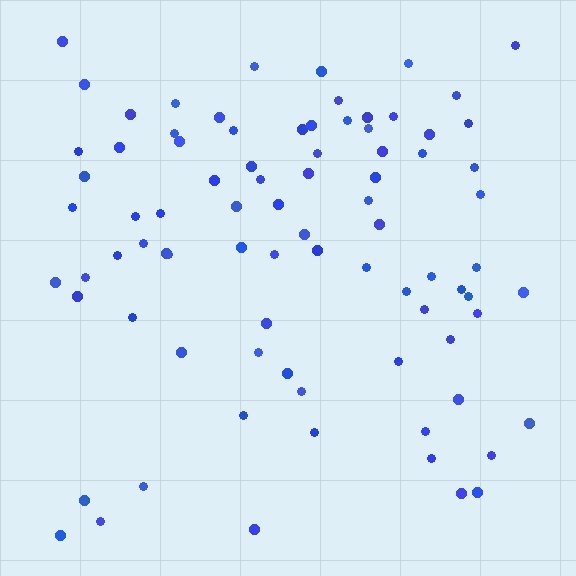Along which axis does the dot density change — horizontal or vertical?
Vertical.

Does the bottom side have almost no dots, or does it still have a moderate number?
Still a moderate number, just noticeably fewer than the top.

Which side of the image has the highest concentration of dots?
The top.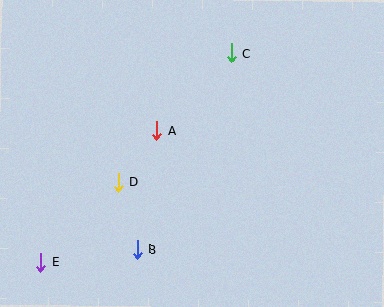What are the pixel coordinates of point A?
Point A is at (157, 130).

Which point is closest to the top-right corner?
Point C is closest to the top-right corner.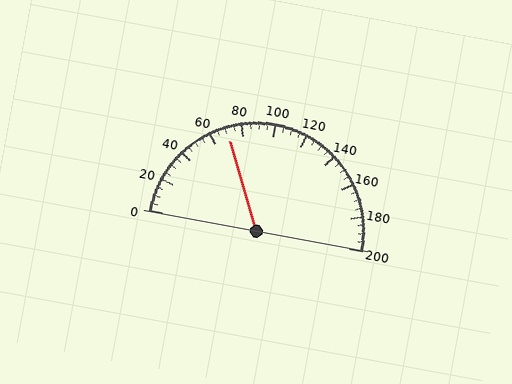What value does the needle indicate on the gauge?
The needle indicates approximately 70.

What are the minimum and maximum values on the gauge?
The gauge ranges from 0 to 200.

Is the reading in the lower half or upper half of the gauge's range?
The reading is in the lower half of the range (0 to 200).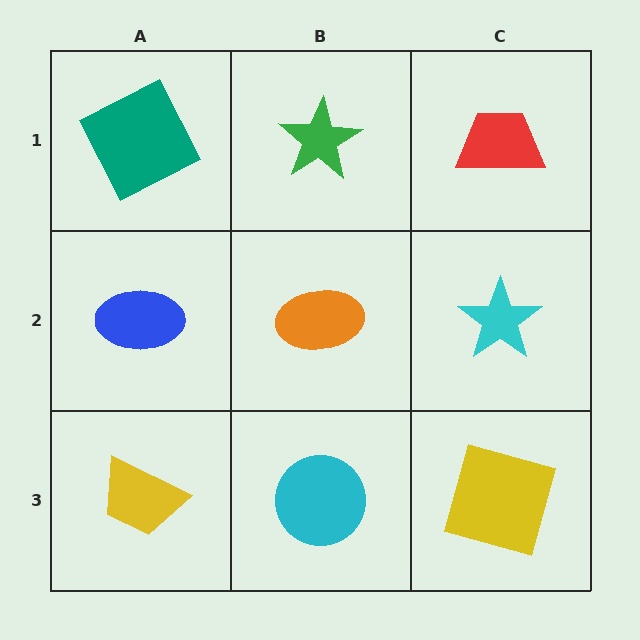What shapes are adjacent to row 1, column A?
A blue ellipse (row 2, column A), a green star (row 1, column B).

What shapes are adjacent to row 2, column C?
A red trapezoid (row 1, column C), a yellow square (row 3, column C), an orange ellipse (row 2, column B).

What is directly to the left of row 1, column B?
A teal square.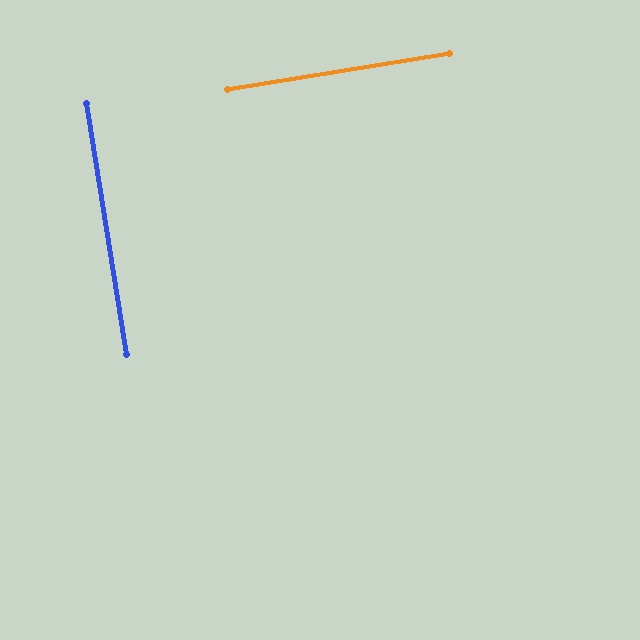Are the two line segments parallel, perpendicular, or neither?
Perpendicular — they meet at approximately 90°.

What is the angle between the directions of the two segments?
Approximately 90 degrees.